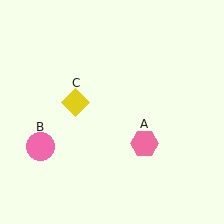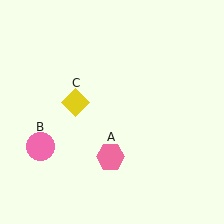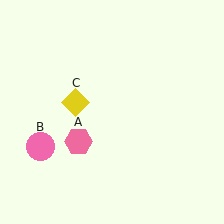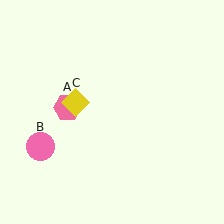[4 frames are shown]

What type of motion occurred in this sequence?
The pink hexagon (object A) rotated clockwise around the center of the scene.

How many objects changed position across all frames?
1 object changed position: pink hexagon (object A).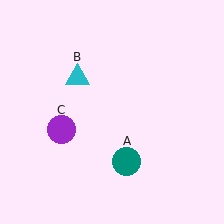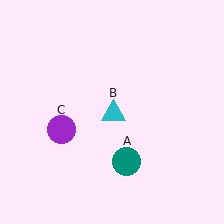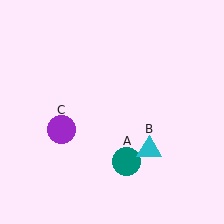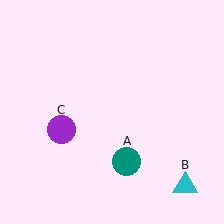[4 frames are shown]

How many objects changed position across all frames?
1 object changed position: cyan triangle (object B).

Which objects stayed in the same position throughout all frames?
Teal circle (object A) and purple circle (object C) remained stationary.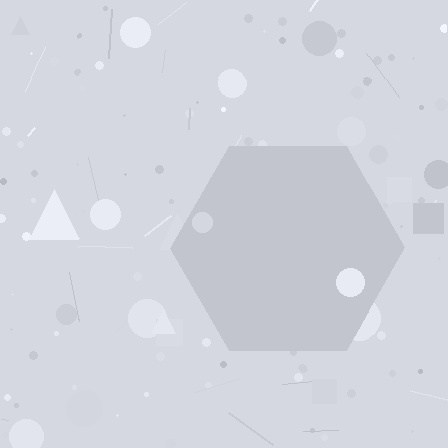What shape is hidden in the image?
A hexagon is hidden in the image.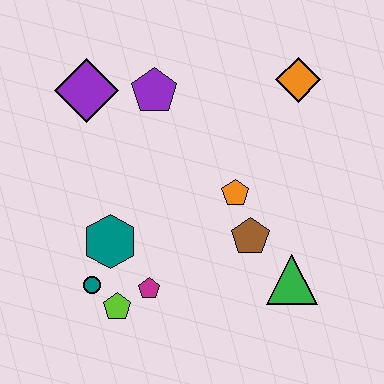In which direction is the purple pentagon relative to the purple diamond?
The purple pentagon is to the right of the purple diamond.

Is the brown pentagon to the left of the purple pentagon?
No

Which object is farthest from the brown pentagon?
The purple diamond is farthest from the brown pentagon.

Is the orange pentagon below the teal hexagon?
No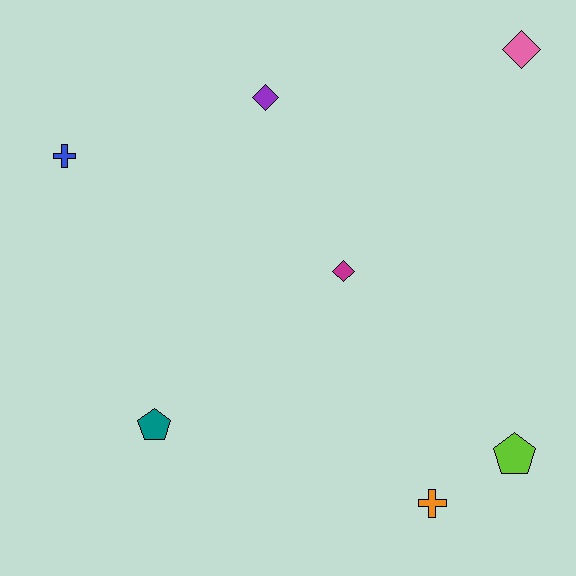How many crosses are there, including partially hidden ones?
There are 2 crosses.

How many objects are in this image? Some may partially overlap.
There are 7 objects.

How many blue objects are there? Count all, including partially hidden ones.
There is 1 blue object.